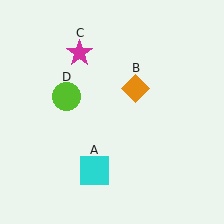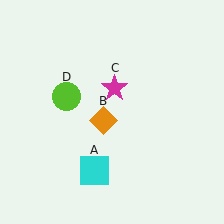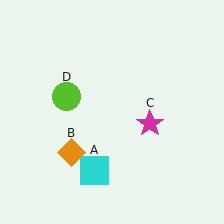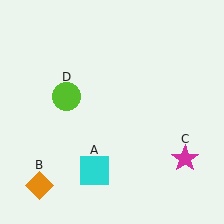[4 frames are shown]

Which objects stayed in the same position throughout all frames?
Cyan square (object A) and lime circle (object D) remained stationary.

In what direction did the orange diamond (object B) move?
The orange diamond (object B) moved down and to the left.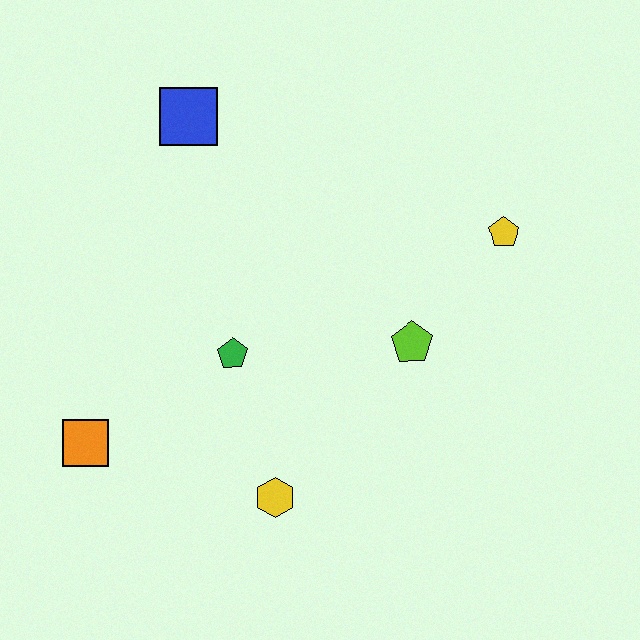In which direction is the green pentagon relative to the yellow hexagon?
The green pentagon is above the yellow hexagon.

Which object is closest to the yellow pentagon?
The lime pentagon is closest to the yellow pentagon.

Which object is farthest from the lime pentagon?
The orange square is farthest from the lime pentagon.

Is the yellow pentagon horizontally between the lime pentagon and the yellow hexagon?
No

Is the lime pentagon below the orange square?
No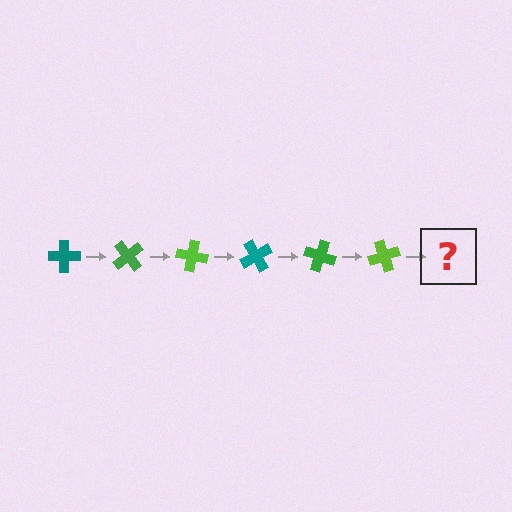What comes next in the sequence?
The next element should be a teal cross, rotated 300 degrees from the start.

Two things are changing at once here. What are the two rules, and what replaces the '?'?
The two rules are that it rotates 50 degrees each step and the color cycles through teal, green, and lime. The '?' should be a teal cross, rotated 300 degrees from the start.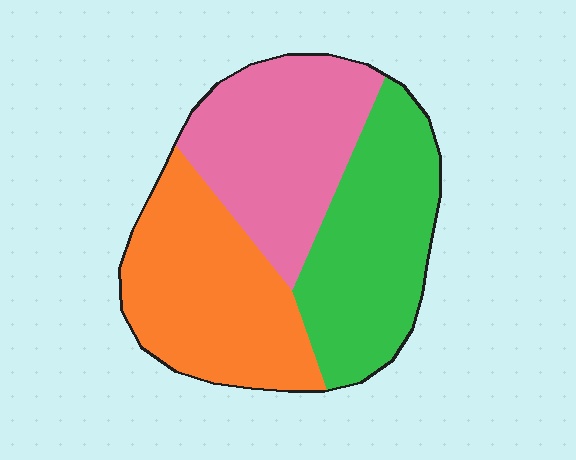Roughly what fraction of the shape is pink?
Pink covers around 30% of the shape.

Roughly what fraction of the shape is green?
Green takes up about one third (1/3) of the shape.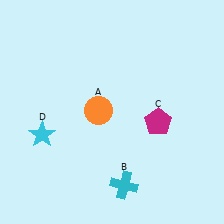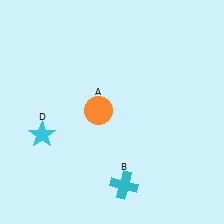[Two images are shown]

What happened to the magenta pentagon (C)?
The magenta pentagon (C) was removed in Image 2. It was in the bottom-right area of Image 1.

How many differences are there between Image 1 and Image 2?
There is 1 difference between the two images.